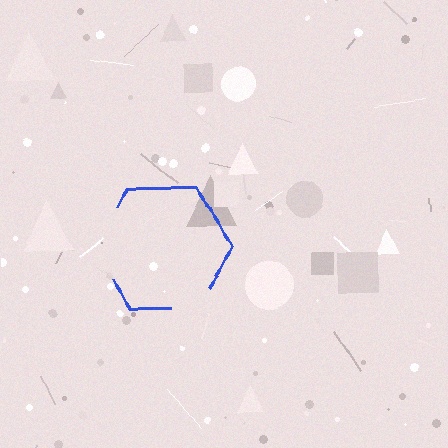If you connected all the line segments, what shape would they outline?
They would outline a hexagon.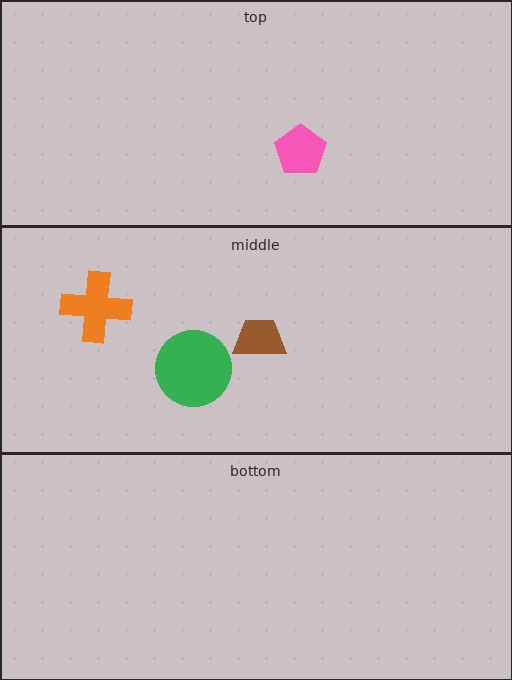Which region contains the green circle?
The middle region.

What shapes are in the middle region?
The brown trapezoid, the orange cross, the green circle.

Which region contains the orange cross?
The middle region.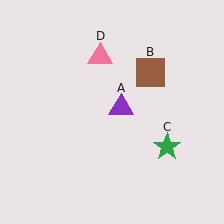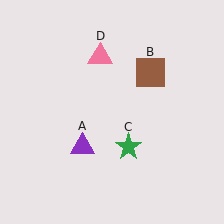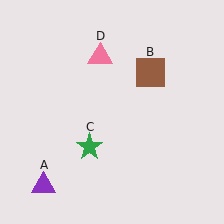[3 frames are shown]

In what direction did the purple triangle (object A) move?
The purple triangle (object A) moved down and to the left.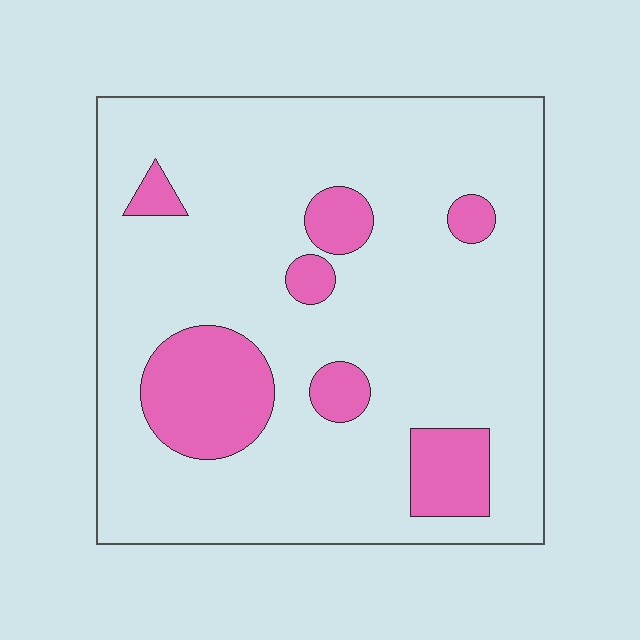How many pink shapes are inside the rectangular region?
7.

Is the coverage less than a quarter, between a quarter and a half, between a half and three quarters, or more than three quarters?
Less than a quarter.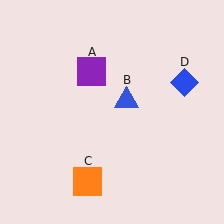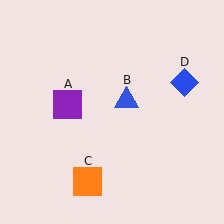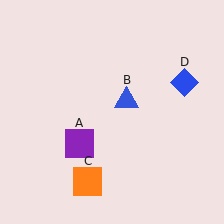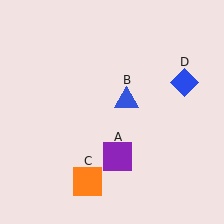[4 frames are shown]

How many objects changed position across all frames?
1 object changed position: purple square (object A).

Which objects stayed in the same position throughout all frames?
Blue triangle (object B) and orange square (object C) and blue diamond (object D) remained stationary.